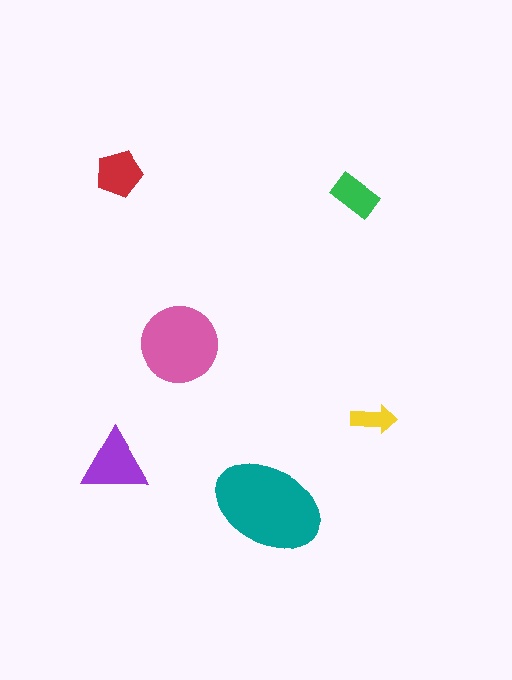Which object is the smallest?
The yellow arrow.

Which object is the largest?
The teal ellipse.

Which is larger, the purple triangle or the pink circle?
The pink circle.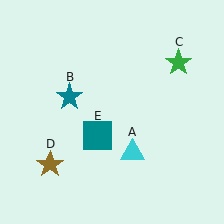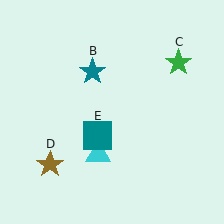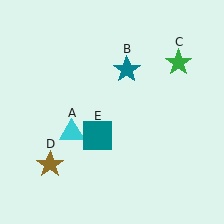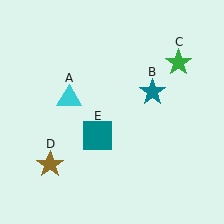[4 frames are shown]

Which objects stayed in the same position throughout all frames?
Green star (object C) and brown star (object D) and teal square (object E) remained stationary.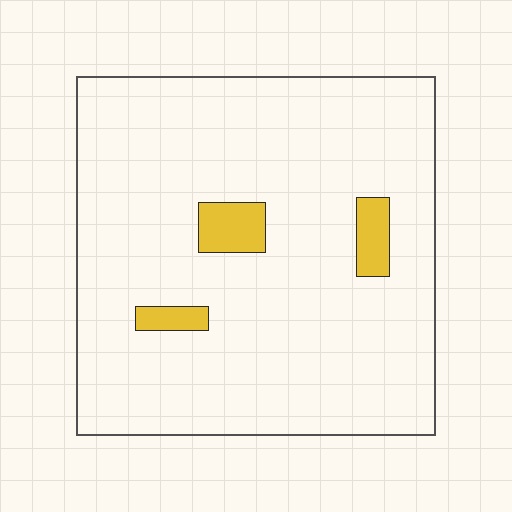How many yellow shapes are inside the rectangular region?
3.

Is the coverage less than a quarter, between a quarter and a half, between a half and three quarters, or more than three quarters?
Less than a quarter.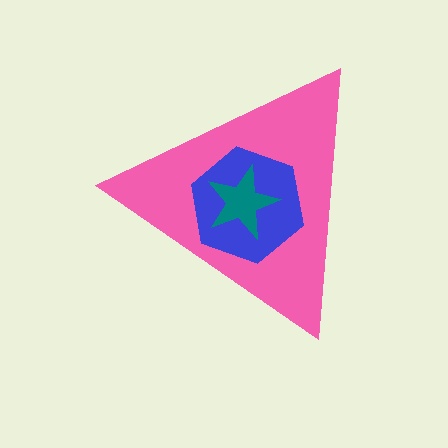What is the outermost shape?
The pink triangle.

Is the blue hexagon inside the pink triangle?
Yes.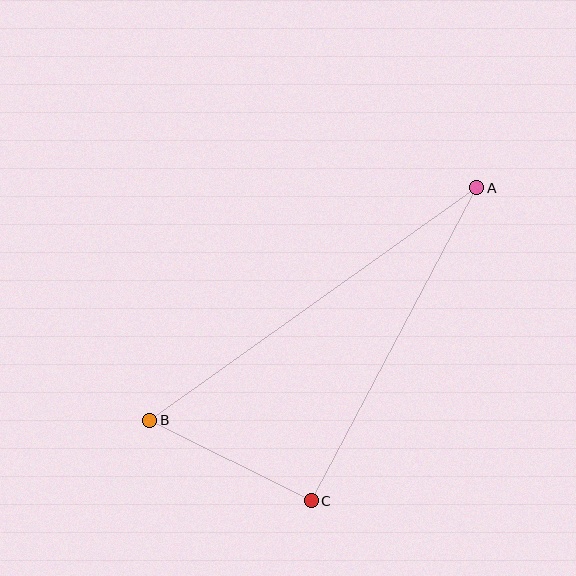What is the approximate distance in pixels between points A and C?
The distance between A and C is approximately 354 pixels.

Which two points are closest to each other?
Points B and C are closest to each other.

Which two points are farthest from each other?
Points A and B are farthest from each other.